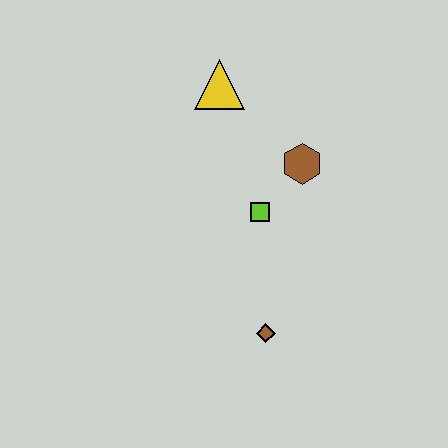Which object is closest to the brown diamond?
The lime square is closest to the brown diamond.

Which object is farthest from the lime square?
The yellow triangle is farthest from the lime square.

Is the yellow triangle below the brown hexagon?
No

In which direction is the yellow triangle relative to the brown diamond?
The yellow triangle is above the brown diamond.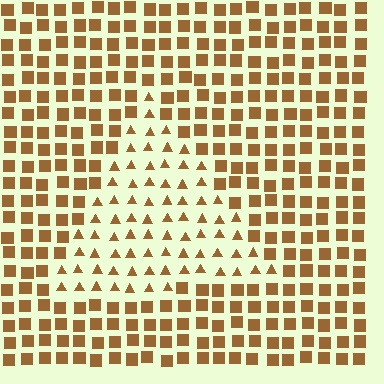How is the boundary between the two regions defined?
The boundary is defined by a change in element shape: triangles inside vs. squares outside. All elements share the same color and spacing.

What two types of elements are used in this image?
The image uses triangles inside the triangle region and squares outside it.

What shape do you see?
I see a triangle.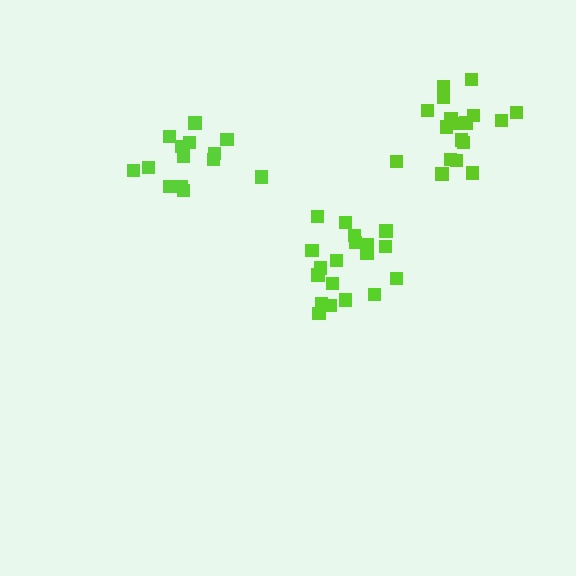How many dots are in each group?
Group 1: 19 dots, Group 2: 19 dots, Group 3: 14 dots (52 total).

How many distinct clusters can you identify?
There are 3 distinct clusters.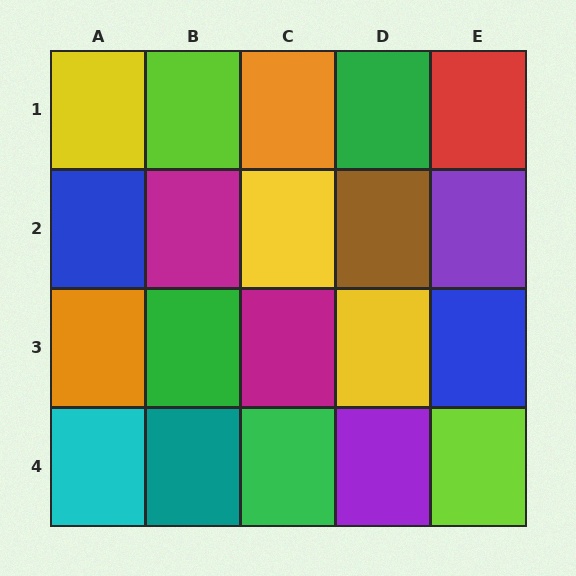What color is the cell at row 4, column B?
Teal.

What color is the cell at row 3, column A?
Orange.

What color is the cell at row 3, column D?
Yellow.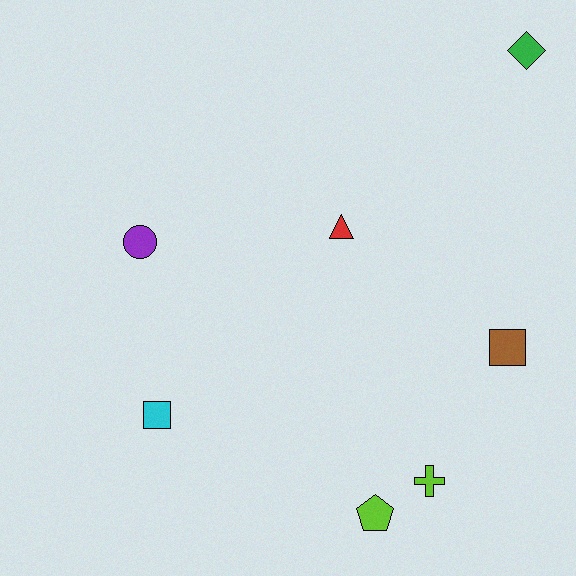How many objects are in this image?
There are 7 objects.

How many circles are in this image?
There is 1 circle.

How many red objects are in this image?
There is 1 red object.